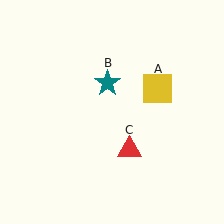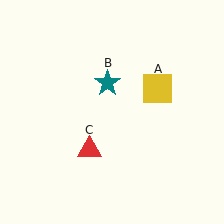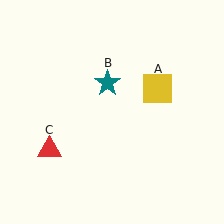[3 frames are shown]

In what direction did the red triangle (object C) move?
The red triangle (object C) moved left.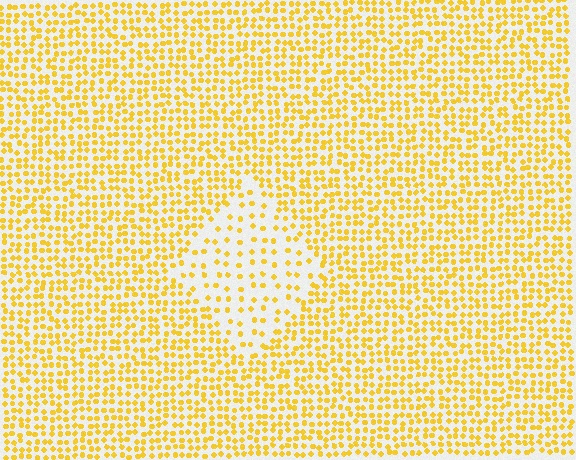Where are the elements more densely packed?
The elements are more densely packed outside the diamond boundary.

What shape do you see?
I see a diamond.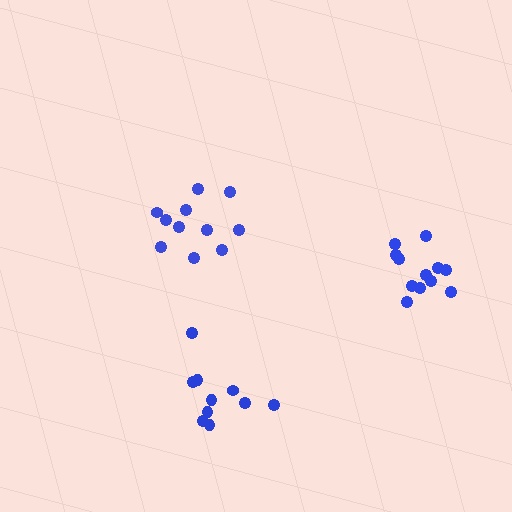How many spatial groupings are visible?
There are 3 spatial groupings.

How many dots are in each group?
Group 1: 10 dots, Group 2: 11 dots, Group 3: 12 dots (33 total).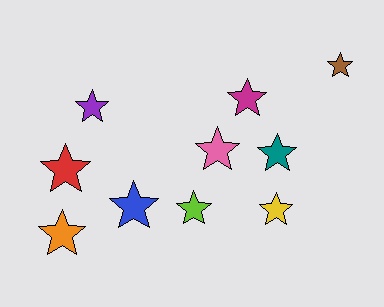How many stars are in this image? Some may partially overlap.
There are 10 stars.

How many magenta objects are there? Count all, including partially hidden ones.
There is 1 magenta object.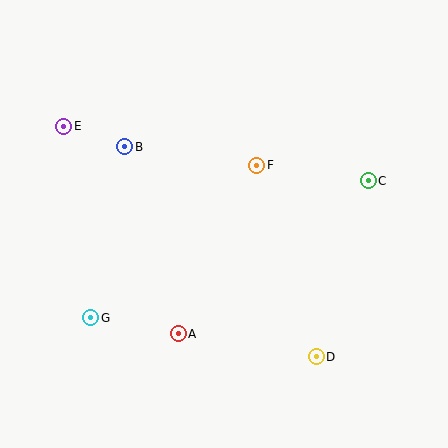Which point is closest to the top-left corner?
Point E is closest to the top-left corner.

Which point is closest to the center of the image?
Point F at (257, 165) is closest to the center.